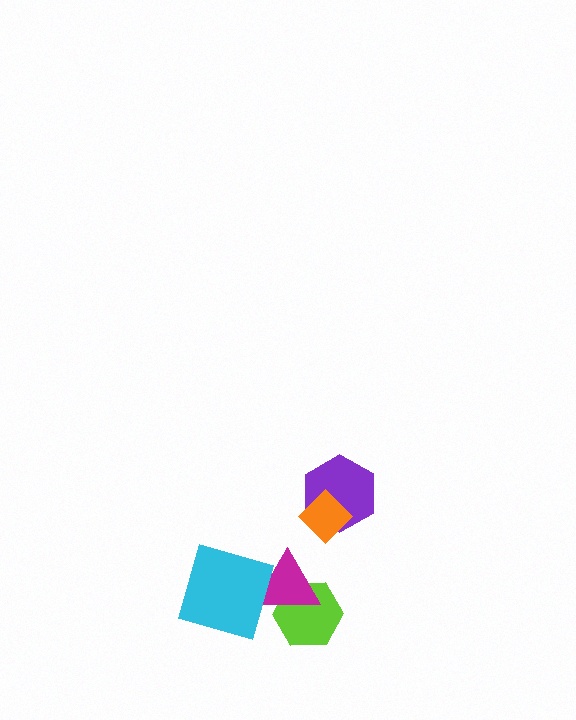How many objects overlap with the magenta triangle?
2 objects overlap with the magenta triangle.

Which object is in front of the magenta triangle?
The cyan square is in front of the magenta triangle.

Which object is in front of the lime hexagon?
The magenta triangle is in front of the lime hexagon.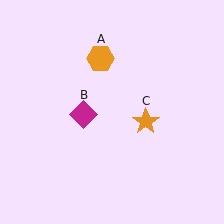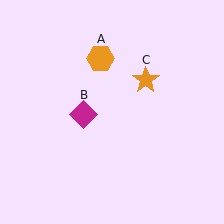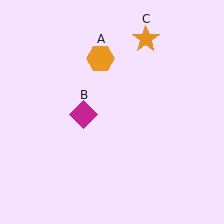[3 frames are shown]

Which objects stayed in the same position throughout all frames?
Orange hexagon (object A) and magenta diamond (object B) remained stationary.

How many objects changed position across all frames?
1 object changed position: orange star (object C).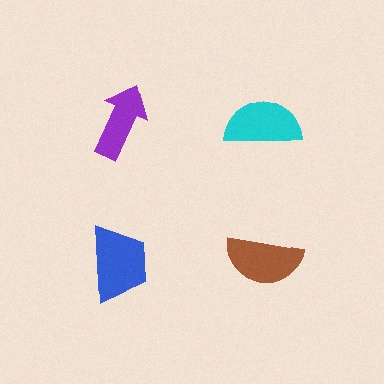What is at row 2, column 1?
A blue trapezoid.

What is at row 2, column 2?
A brown semicircle.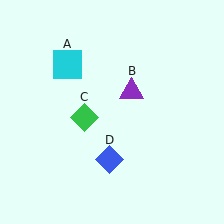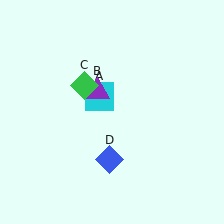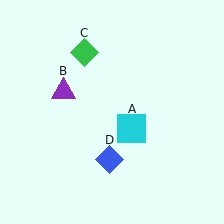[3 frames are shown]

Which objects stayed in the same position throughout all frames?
Blue diamond (object D) remained stationary.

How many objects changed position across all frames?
3 objects changed position: cyan square (object A), purple triangle (object B), green diamond (object C).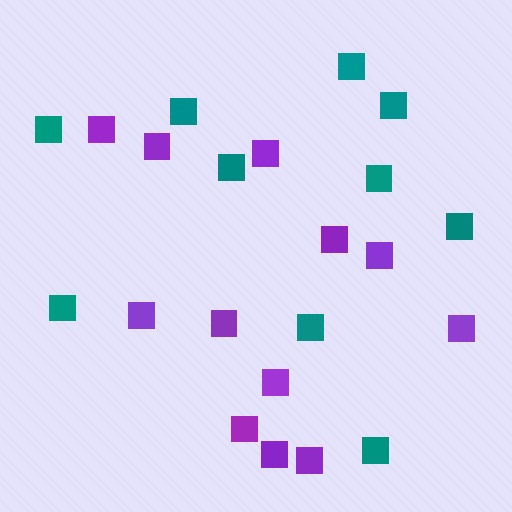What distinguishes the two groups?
There are 2 groups: one group of purple squares (12) and one group of teal squares (10).